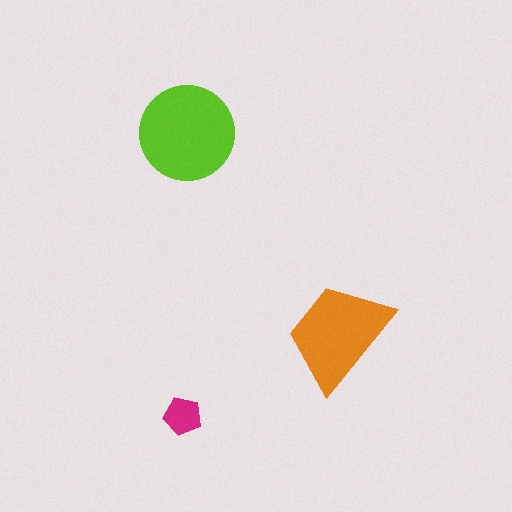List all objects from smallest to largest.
The magenta pentagon, the orange trapezoid, the lime circle.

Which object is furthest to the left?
The magenta pentagon is leftmost.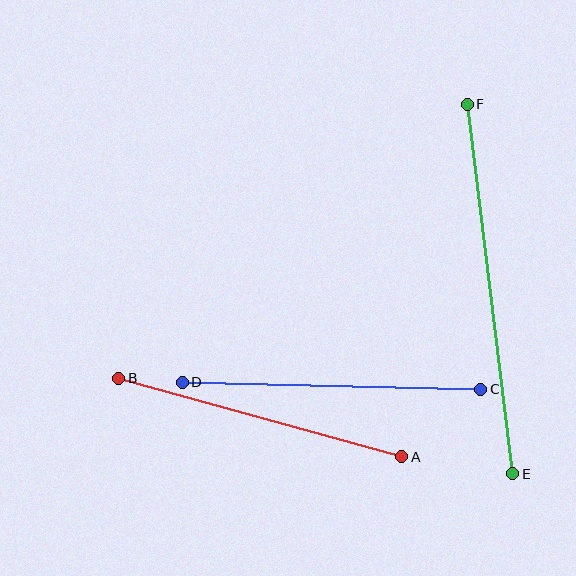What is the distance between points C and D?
The distance is approximately 298 pixels.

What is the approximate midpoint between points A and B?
The midpoint is at approximately (260, 418) pixels.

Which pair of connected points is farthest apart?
Points E and F are farthest apart.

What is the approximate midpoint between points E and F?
The midpoint is at approximately (490, 289) pixels.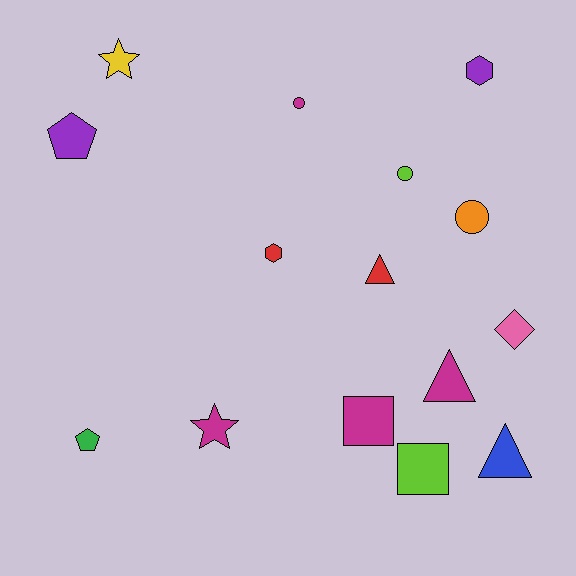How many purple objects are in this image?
There are 2 purple objects.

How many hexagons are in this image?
There are 2 hexagons.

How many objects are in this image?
There are 15 objects.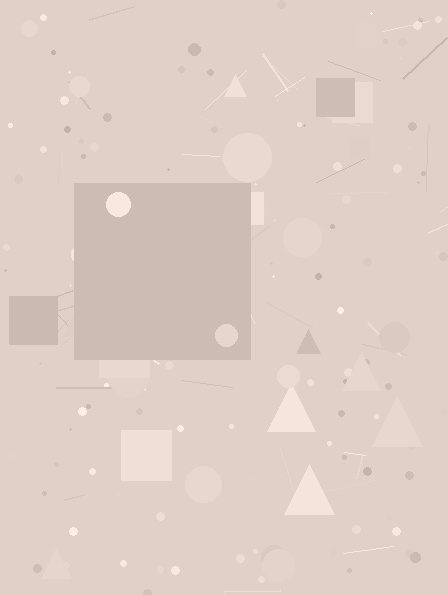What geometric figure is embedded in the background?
A square is embedded in the background.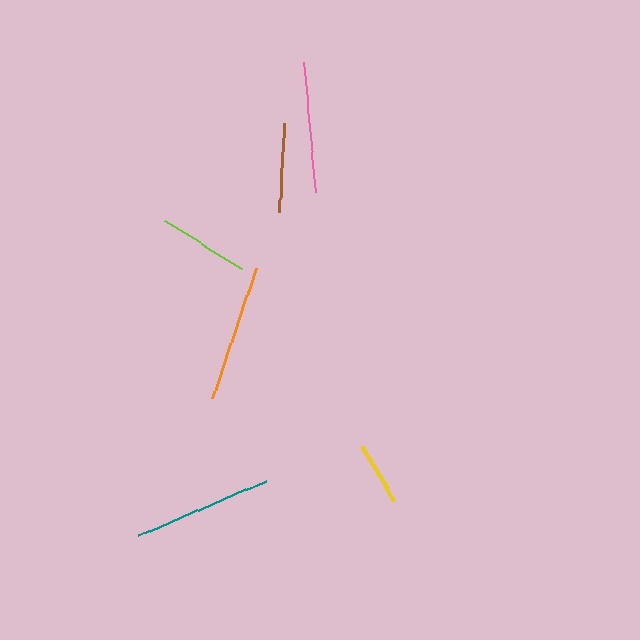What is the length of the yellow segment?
The yellow segment is approximately 63 pixels long.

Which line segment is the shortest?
The yellow line is the shortest at approximately 63 pixels.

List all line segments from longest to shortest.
From longest to shortest: teal, orange, pink, lime, brown, yellow.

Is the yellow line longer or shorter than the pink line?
The pink line is longer than the yellow line.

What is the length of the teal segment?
The teal segment is approximately 138 pixels long.